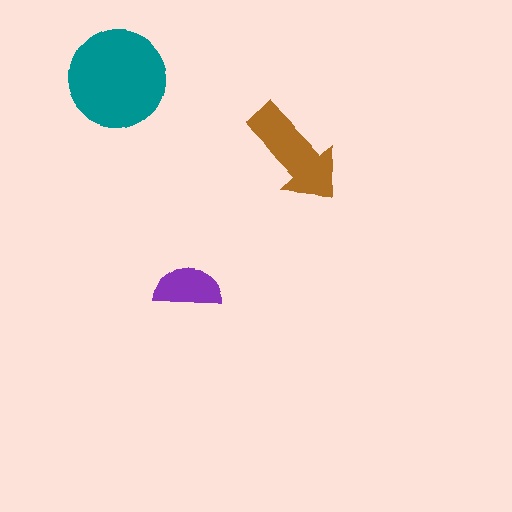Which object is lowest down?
The purple semicircle is bottommost.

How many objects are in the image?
There are 3 objects in the image.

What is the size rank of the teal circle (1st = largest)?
1st.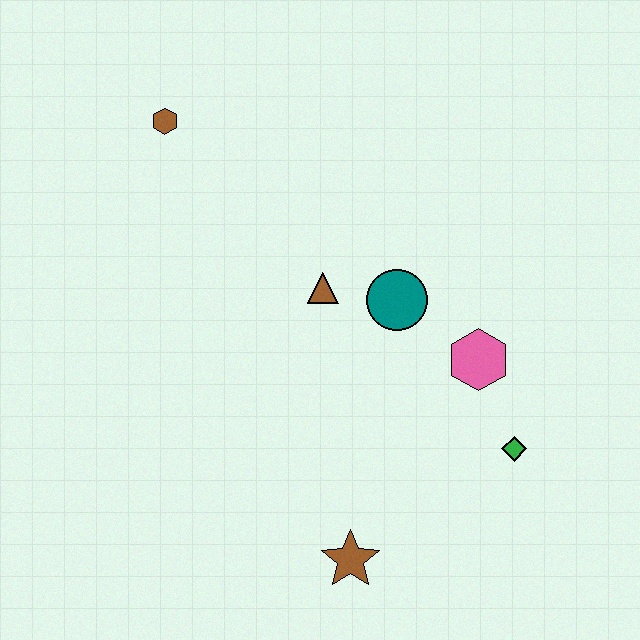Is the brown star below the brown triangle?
Yes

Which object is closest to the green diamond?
The pink hexagon is closest to the green diamond.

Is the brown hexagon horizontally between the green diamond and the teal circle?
No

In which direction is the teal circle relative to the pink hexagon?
The teal circle is to the left of the pink hexagon.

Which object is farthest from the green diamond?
The brown hexagon is farthest from the green diamond.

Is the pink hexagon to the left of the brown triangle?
No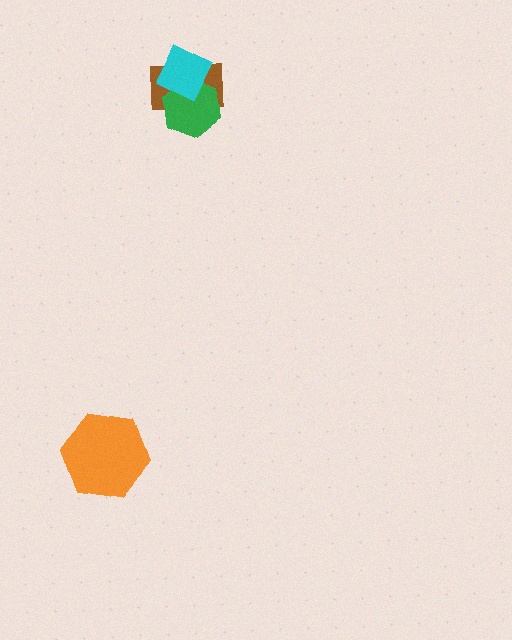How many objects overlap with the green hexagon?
2 objects overlap with the green hexagon.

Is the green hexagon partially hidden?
Yes, it is partially covered by another shape.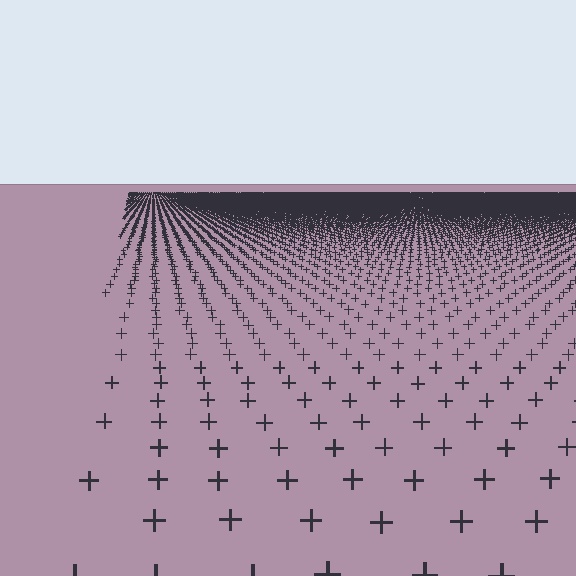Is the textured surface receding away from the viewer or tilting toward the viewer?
The surface is receding away from the viewer. Texture elements get smaller and denser toward the top.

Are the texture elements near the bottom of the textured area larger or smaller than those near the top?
Larger. Near the bottom, elements are closer to the viewer and appear at a bigger on-screen size.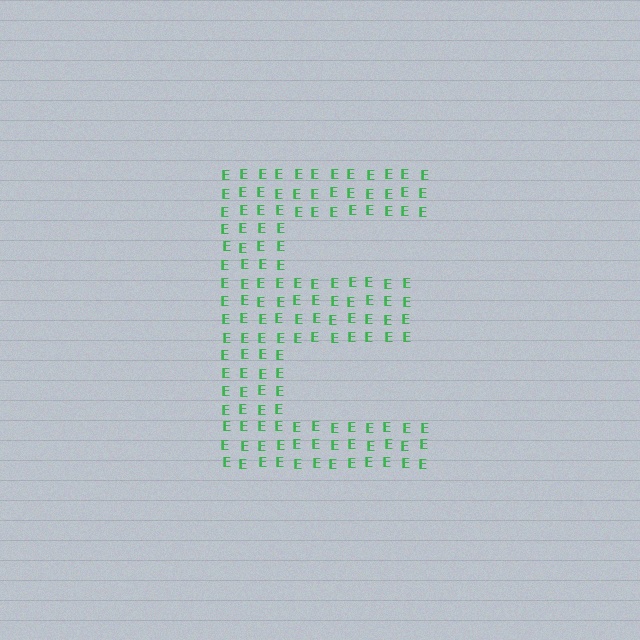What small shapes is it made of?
It is made of small letter E's.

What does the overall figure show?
The overall figure shows the letter E.